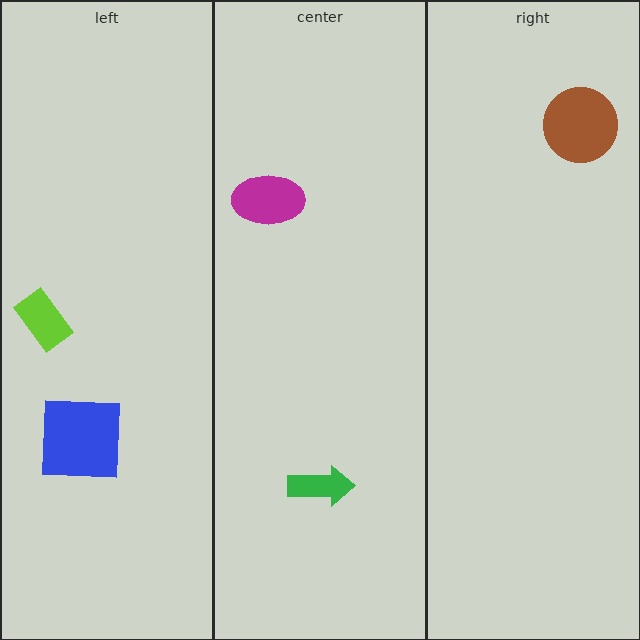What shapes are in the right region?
The brown circle.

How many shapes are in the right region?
1.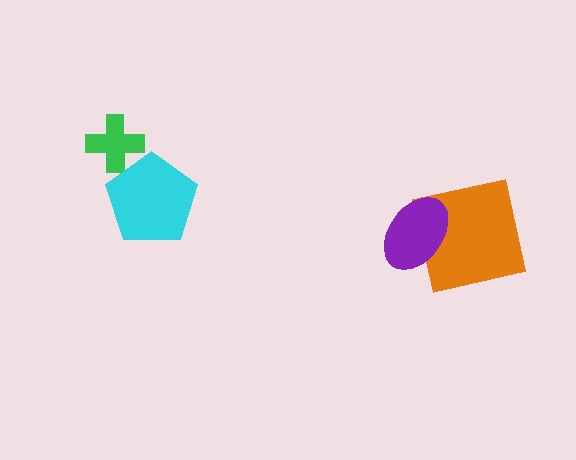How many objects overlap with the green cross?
1 object overlaps with the green cross.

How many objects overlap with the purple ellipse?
1 object overlaps with the purple ellipse.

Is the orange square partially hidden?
Yes, it is partially covered by another shape.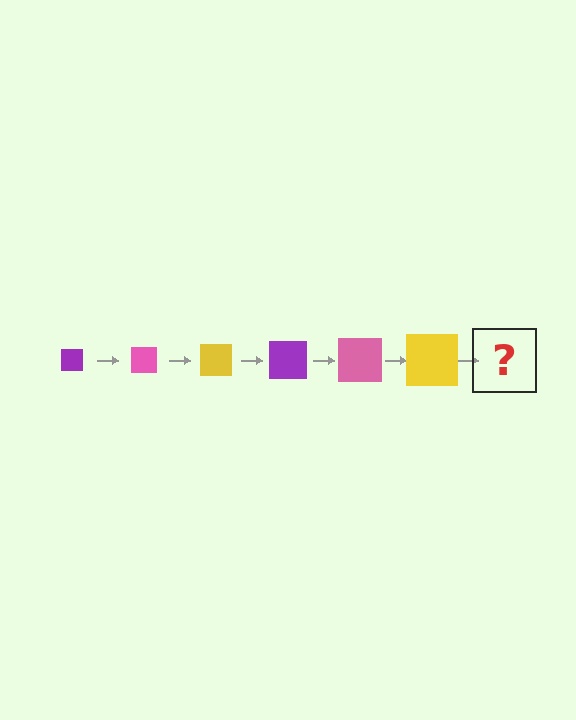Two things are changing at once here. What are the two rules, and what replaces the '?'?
The two rules are that the square grows larger each step and the color cycles through purple, pink, and yellow. The '?' should be a purple square, larger than the previous one.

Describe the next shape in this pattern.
It should be a purple square, larger than the previous one.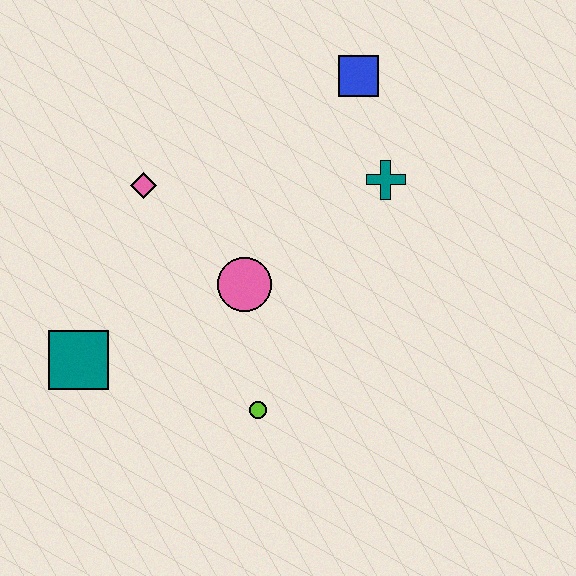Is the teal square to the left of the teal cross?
Yes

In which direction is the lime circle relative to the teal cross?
The lime circle is below the teal cross.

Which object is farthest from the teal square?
The blue square is farthest from the teal square.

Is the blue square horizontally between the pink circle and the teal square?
No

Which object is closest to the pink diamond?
The pink circle is closest to the pink diamond.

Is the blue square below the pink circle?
No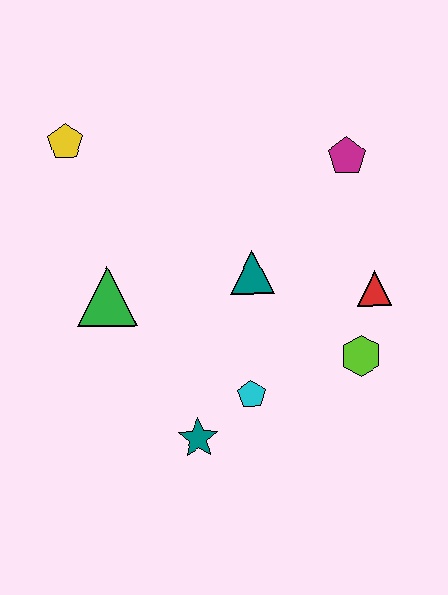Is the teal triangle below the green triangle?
No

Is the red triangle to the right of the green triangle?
Yes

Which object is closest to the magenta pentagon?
The red triangle is closest to the magenta pentagon.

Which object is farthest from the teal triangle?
The yellow pentagon is farthest from the teal triangle.